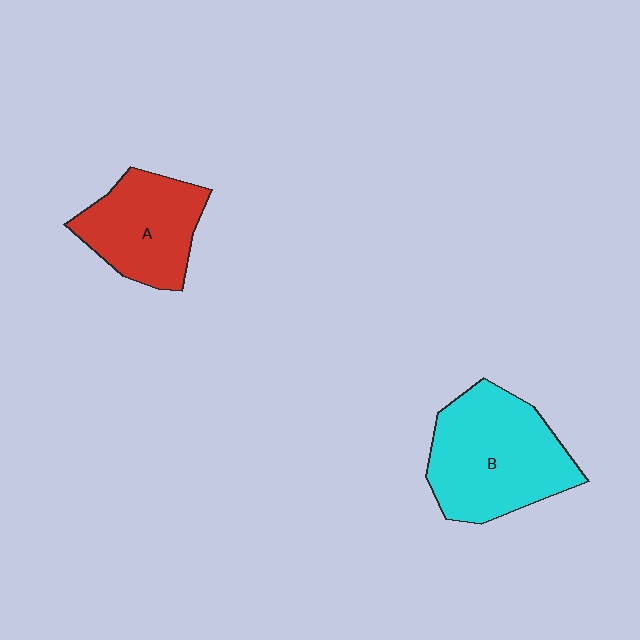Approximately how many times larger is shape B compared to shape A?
Approximately 1.4 times.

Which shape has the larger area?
Shape B (cyan).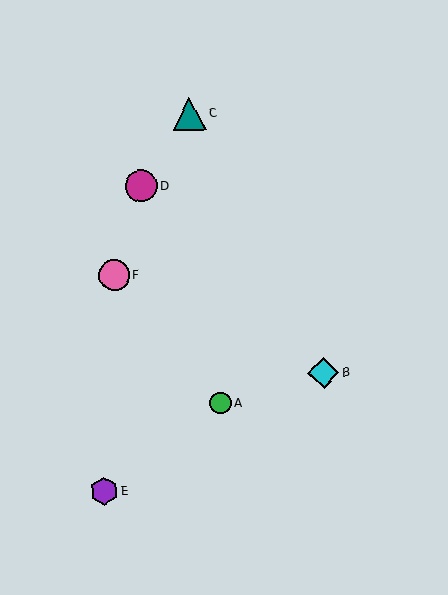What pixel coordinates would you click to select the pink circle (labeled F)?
Click at (114, 275) to select the pink circle F.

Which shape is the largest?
The teal triangle (labeled C) is the largest.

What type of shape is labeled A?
Shape A is a green circle.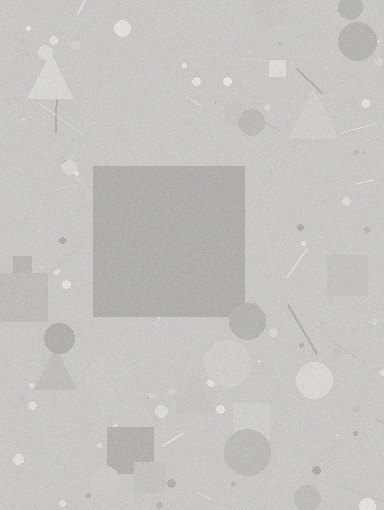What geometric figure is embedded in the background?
A square is embedded in the background.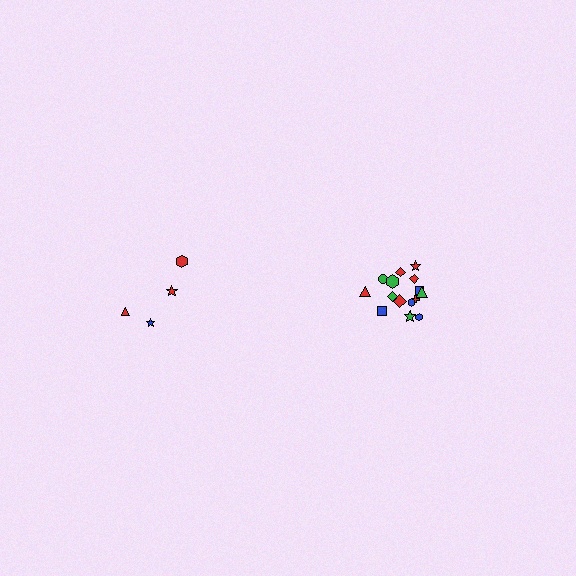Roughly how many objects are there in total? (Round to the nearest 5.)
Roughly 20 objects in total.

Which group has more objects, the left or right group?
The right group.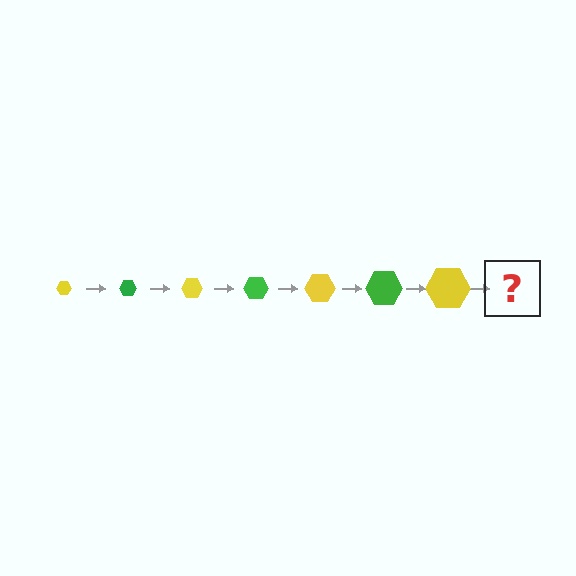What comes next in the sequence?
The next element should be a green hexagon, larger than the previous one.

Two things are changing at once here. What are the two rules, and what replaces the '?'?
The two rules are that the hexagon grows larger each step and the color cycles through yellow and green. The '?' should be a green hexagon, larger than the previous one.